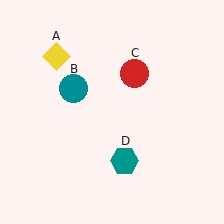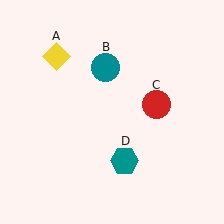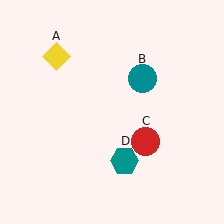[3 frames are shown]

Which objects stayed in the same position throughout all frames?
Yellow diamond (object A) and teal hexagon (object D) remained stationary.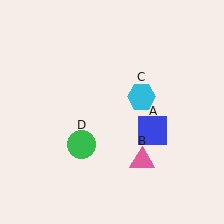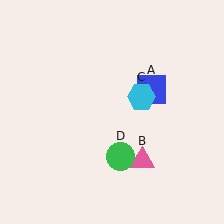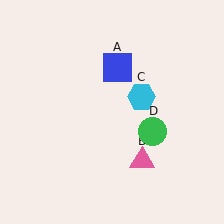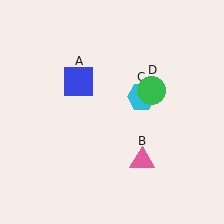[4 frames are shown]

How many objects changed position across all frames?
2 objects changed position: blue square (object A), green circle (object D).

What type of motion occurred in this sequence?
The blue square (object A), green circle (object D) rotated counterclockwise around the center of the scene.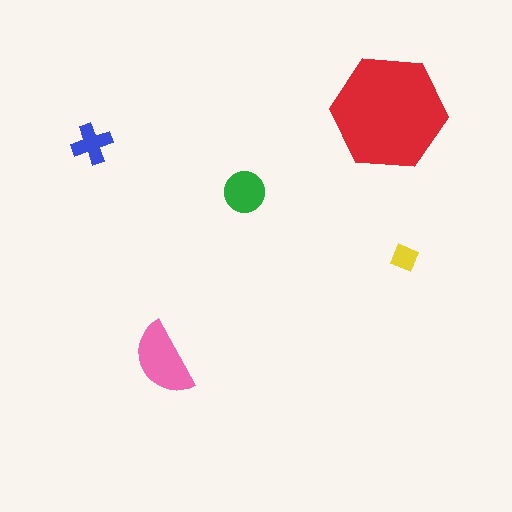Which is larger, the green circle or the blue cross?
The green circle.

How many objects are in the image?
There are 5 objects in the image.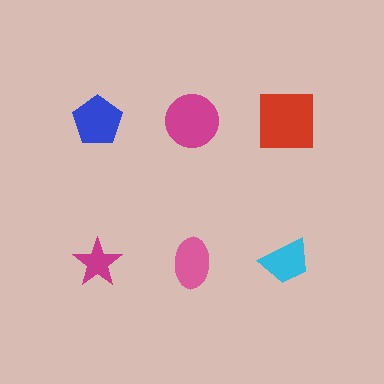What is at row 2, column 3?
A cyan trapezoid.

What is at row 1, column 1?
A blue pentagon.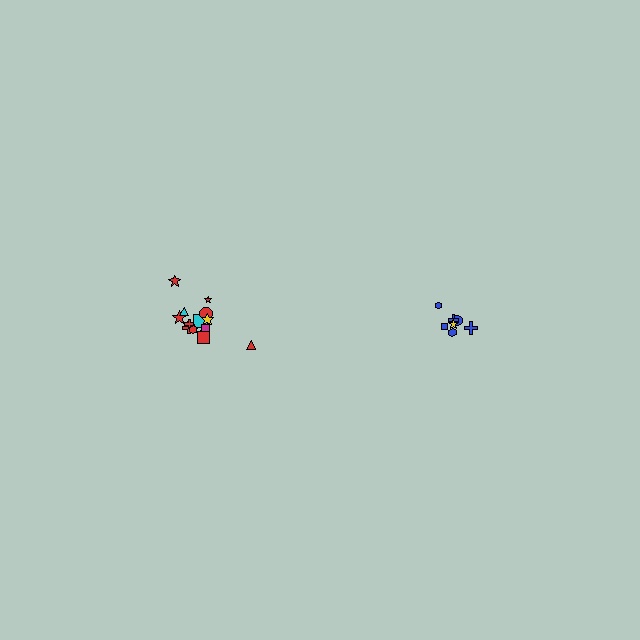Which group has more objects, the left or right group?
The left group.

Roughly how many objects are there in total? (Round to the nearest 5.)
Roughly 20 objects in total.